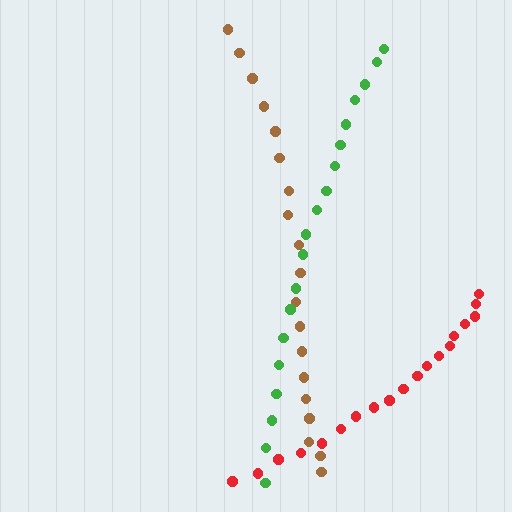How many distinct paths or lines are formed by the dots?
There are 3 distinct paths.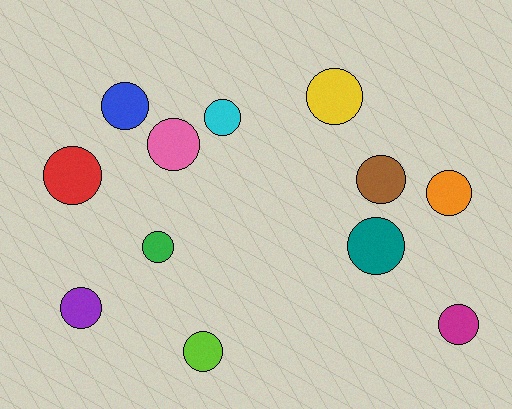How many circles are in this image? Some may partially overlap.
There are 12 circles.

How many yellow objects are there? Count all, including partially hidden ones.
There is 1 yellow object.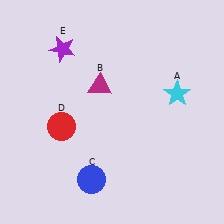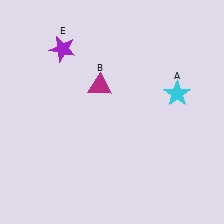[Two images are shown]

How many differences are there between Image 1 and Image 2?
There are 2 differences between the two images.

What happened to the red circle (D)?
The red circle (D) was removed in Image 2. It was in the bottom-left area of Image 1.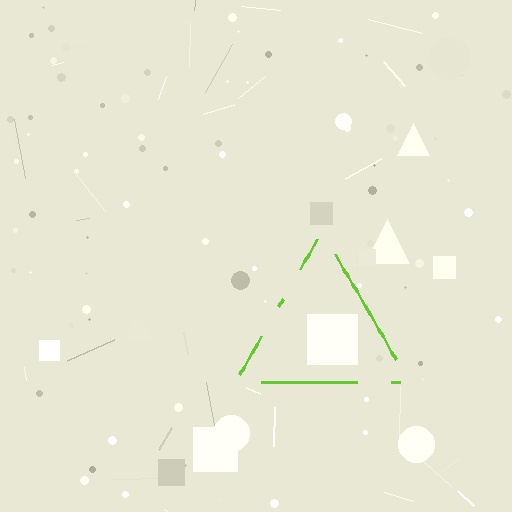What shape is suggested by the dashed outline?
The dashed outline suggests a triangle.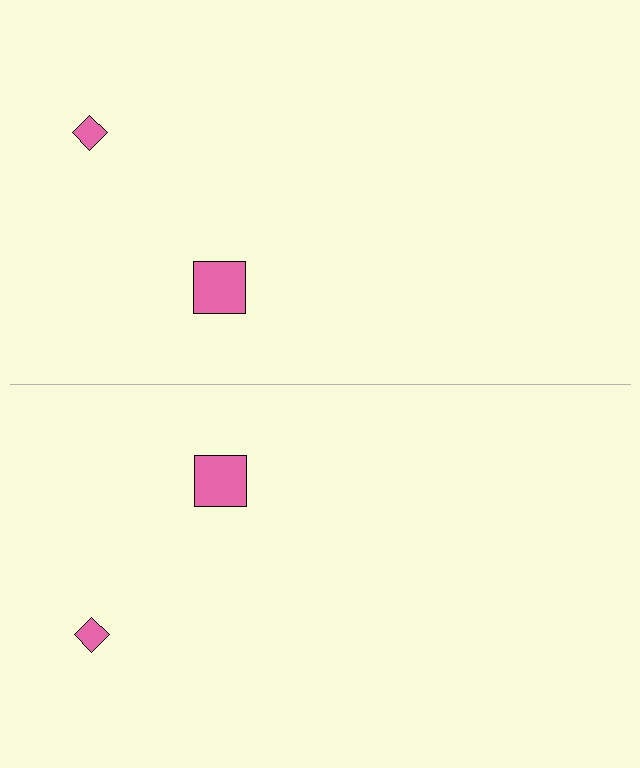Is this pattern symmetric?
Yes, this pattern has bilateral (reflection) symmetry.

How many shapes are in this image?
There are 4 shapes in this image.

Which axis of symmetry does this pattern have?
The pattern has a horizontal axis of symmetry running through the center of the image.